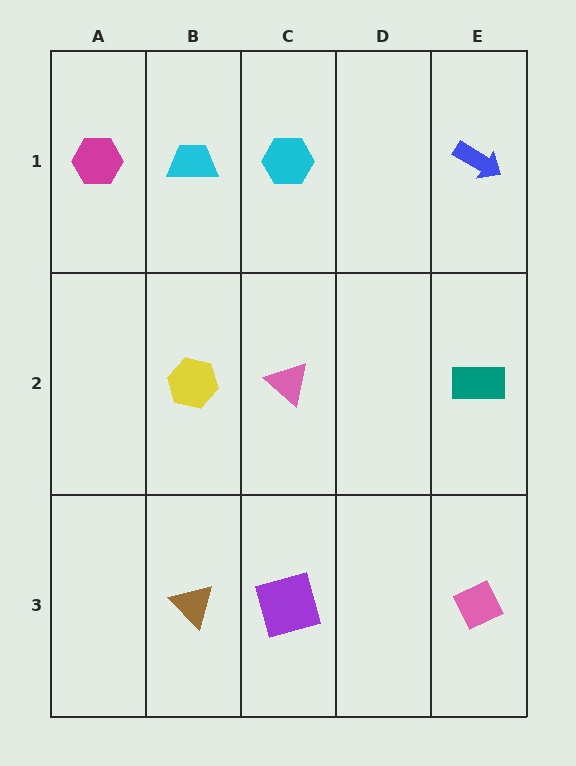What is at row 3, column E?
A pink diamond.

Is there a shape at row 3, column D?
No, that cell is empty.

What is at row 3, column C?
A purple square.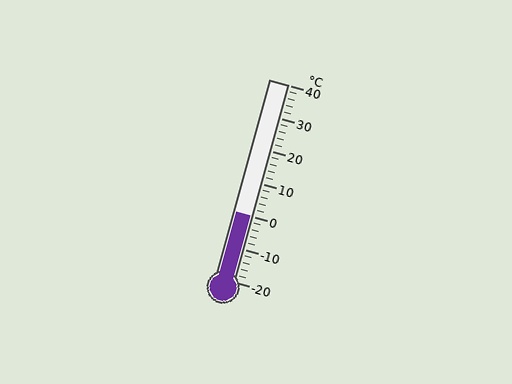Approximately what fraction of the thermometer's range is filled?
The thermometer is filled to approximately 35% of its range.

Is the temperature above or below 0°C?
The temperature is at 0°C.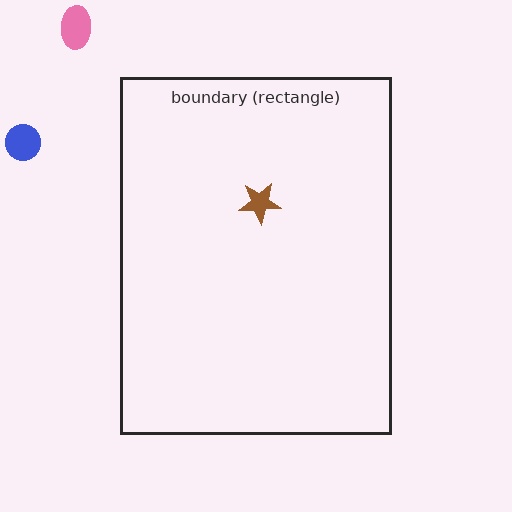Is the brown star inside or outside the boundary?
Inside.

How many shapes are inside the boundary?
1 inside, 2 outside.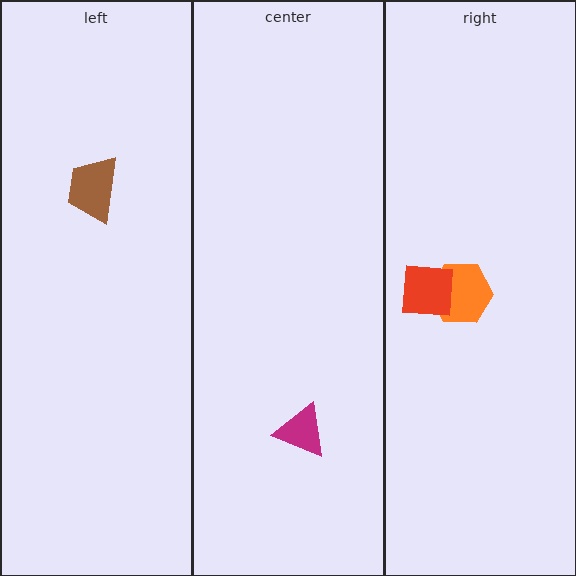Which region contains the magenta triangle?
The center region.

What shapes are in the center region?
The magenta triangle.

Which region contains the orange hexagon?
The right region.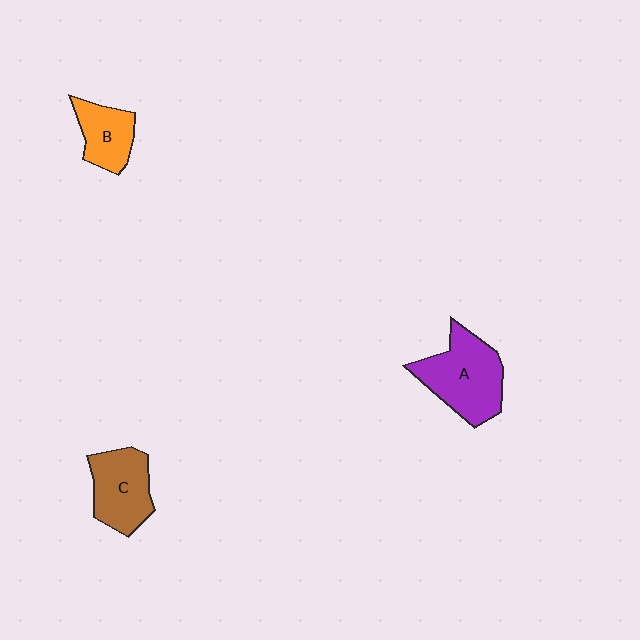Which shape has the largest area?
Shape A (purple).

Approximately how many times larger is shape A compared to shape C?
Approximately 1.3 times.